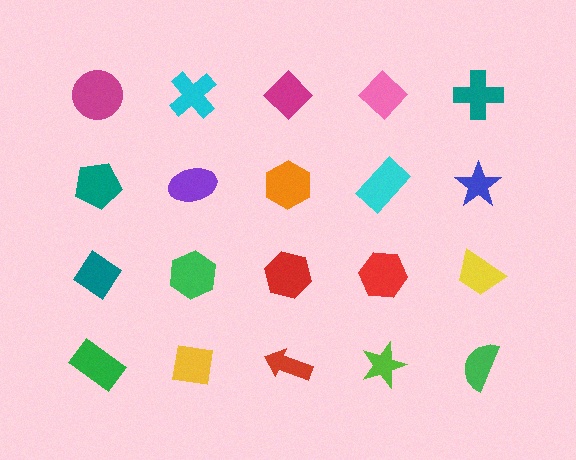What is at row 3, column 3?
A red hexagon.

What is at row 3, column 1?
A teal diamond.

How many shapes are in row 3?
5 shapes.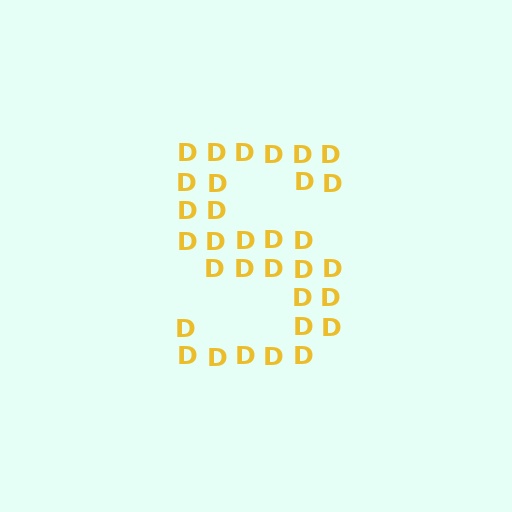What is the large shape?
The large shape is the letter S.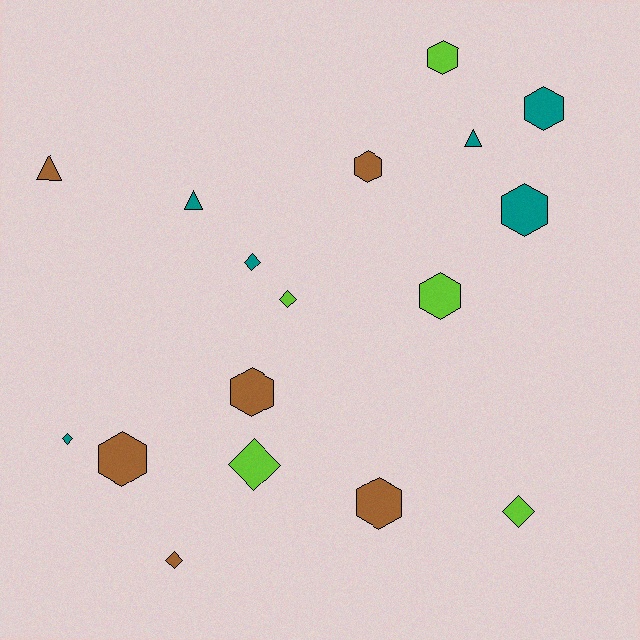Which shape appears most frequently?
Hexagon, with 8 objects.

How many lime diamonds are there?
There are 3 lime diamonds.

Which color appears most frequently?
Brown, with 6 objects.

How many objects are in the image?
There are 17 objects.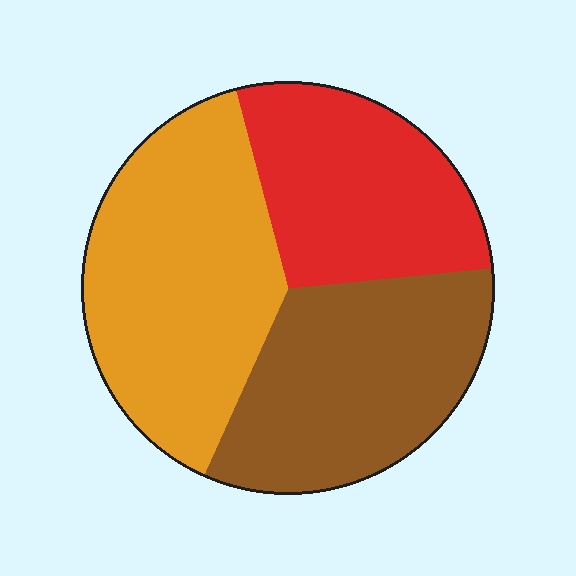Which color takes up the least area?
Red, at roughly 30%.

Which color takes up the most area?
Orange, at roughly 40%.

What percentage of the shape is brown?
Brown covers around 35% of the shape.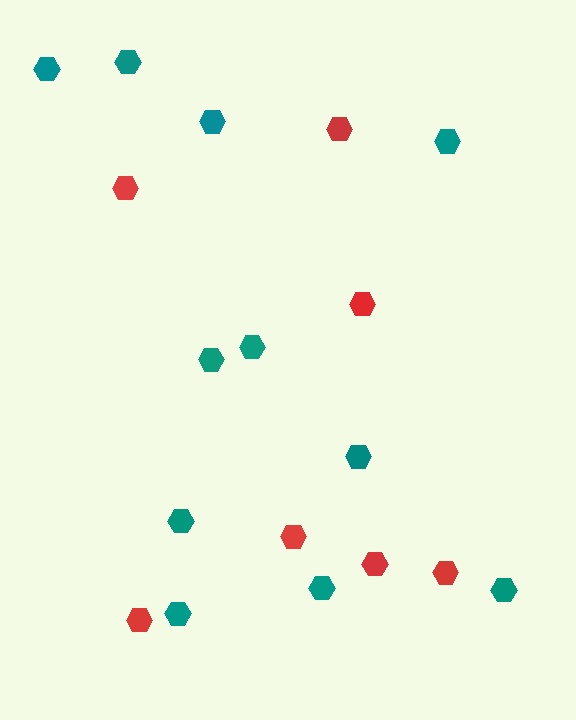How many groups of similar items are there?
There are 2 groups: one group of teal hexagons (11) and one group of red hexagons (7).